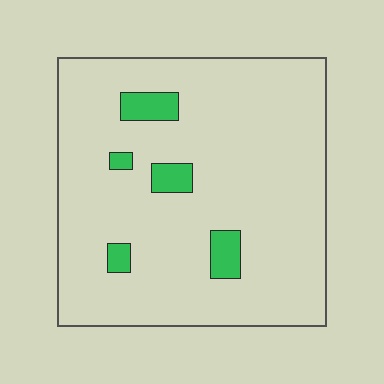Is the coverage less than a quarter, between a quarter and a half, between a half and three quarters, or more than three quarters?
Less than a quarter.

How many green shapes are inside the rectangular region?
5.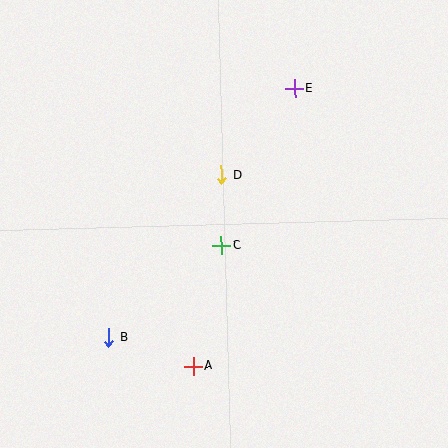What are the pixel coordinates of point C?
Point C is at (221, 245).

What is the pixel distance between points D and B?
The distance between D and B is 198 pixels.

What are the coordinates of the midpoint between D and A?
The midpoint between D and A is at (207, 270).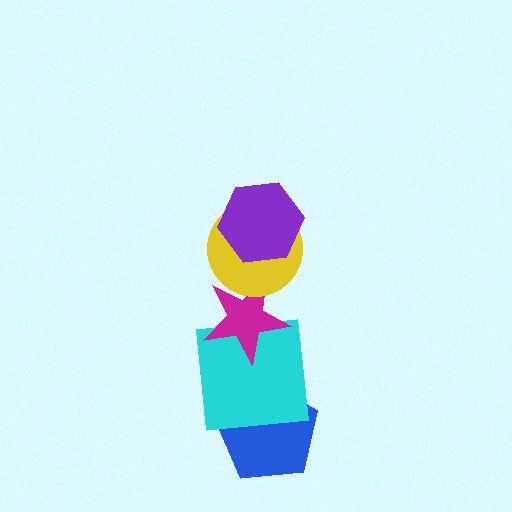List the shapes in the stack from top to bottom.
From top to bottom: the purple hexagon, the yellow circle, the magenta star, the cyan square, the blue pentagon.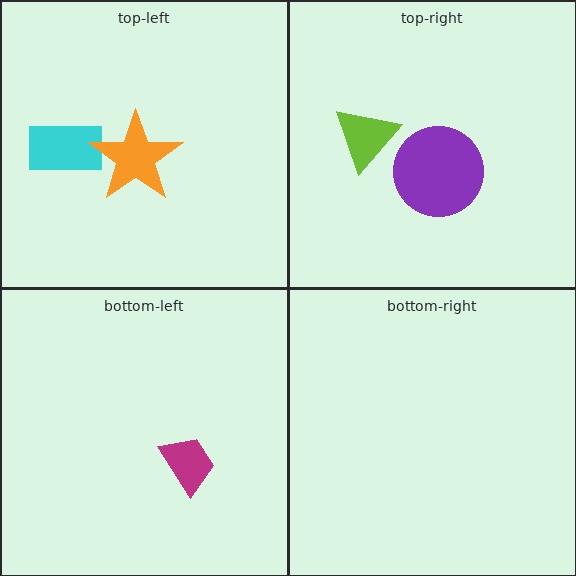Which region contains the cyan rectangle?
The top-left region.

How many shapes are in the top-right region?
2.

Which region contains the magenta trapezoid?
The bottom-left region.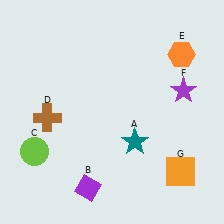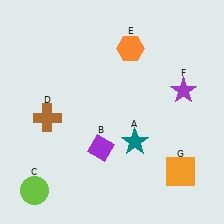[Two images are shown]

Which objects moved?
The objects that moved are: the purple diamond (B), the lime circle (C), the orange hexagon (E).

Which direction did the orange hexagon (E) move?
The orange hexagon (E) moved left.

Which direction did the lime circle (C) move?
The lime circle (C) moved down.